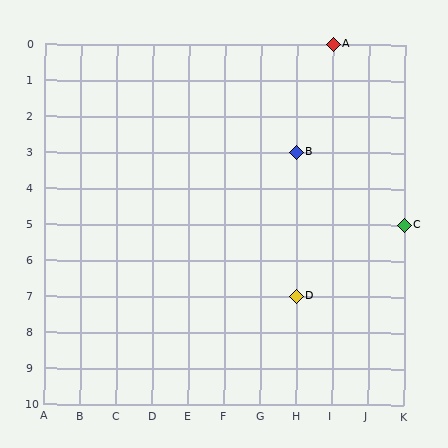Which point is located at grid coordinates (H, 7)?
Point D is at (H, 7).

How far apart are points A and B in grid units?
Points A and B are 1 column and 3 rows apart (about 3.2 grid units diagonally).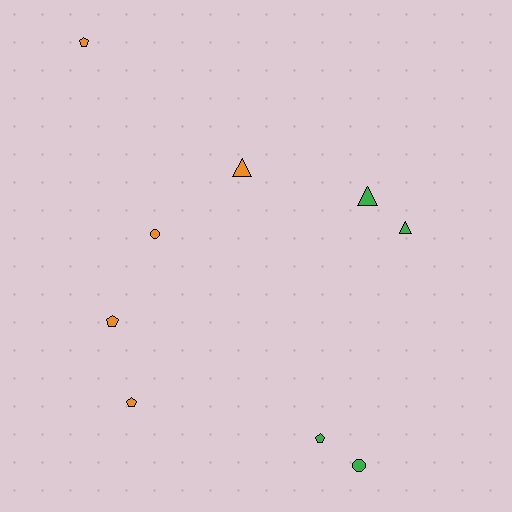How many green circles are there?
There is 1 green circle.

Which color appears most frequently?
Orange, with 5 objects.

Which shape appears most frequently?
Pentagon, with 4 objects.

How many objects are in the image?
There are 9 objects.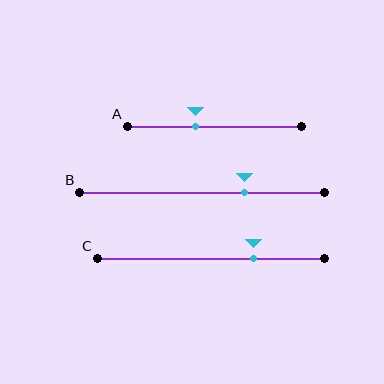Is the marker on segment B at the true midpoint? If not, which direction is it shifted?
No, the marker on segment B is shifted to the right by about 18% of the segment length.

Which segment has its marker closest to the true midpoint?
Segment A has its marker closest to the true midpoint.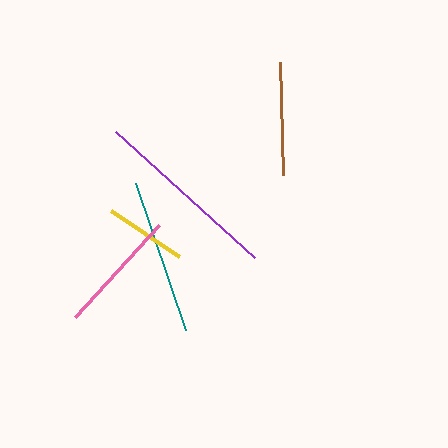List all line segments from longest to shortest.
From longest to shortest: purple, teal, pink, brown, yellow.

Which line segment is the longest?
The purple line is the longest at approximately 188 pixels.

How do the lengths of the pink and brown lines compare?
The pink and brown lines are approximately the same length.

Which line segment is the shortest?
The yellow line is the shortest at approximately 82 pixels.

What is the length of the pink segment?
The pink segment is approximately 124 pixels long.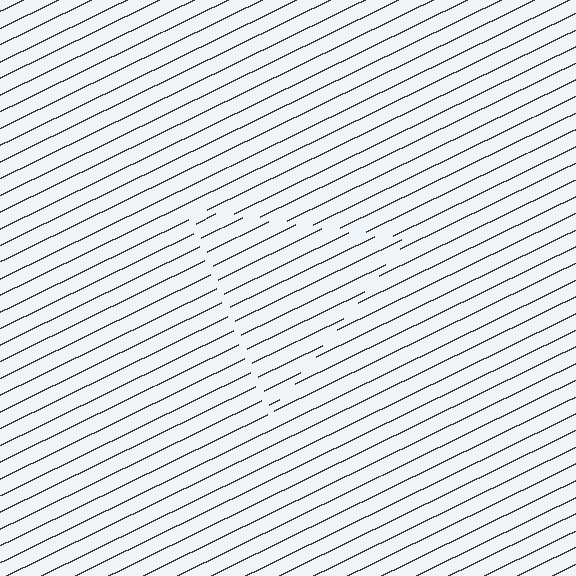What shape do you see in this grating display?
An illusory triangle. The interior of the shape contains the same grating, shifted by half a period — the contour is defined by the phase discontinuity where line-ends from the inner and outer gratings abut.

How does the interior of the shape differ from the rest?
The interior of the shape contains the same grating, shifted by half a period — the contour is defined by the phase discontinuity where line-ends from the inner and outer gratings abut.